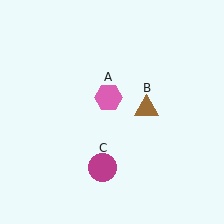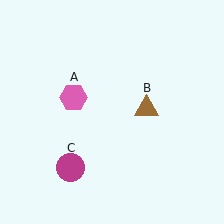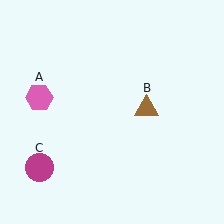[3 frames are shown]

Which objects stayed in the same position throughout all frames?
Brown triangle (object B) remained stationary.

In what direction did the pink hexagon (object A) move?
The pink hexagon (object A) moved left.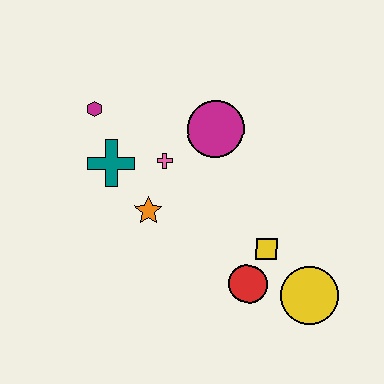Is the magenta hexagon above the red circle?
Yes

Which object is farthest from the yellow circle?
The magenta hexagon is farthest from the yellow circle.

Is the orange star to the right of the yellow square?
No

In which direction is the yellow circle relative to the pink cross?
The yellow circle is to the right of the pink cross.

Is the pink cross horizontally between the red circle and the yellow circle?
No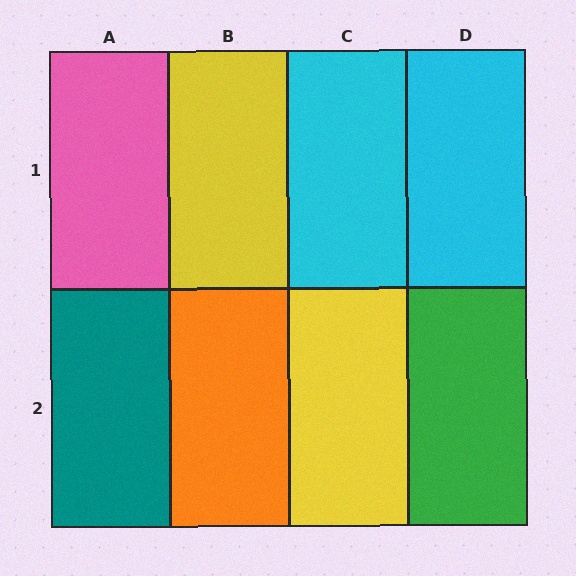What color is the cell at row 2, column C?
Yellow.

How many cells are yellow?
2 cells are yellow.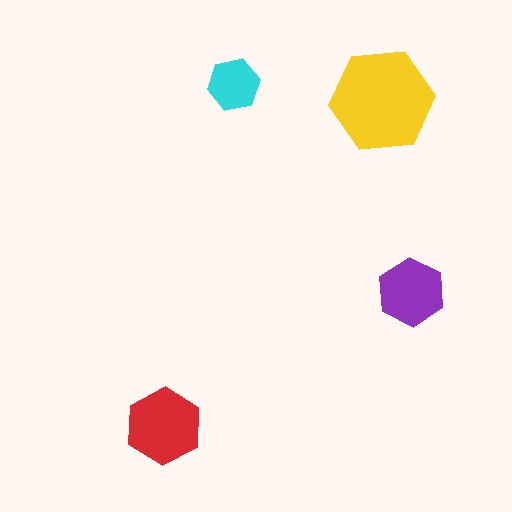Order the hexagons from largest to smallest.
the yellow one, the red one, the purple one, the cyan one.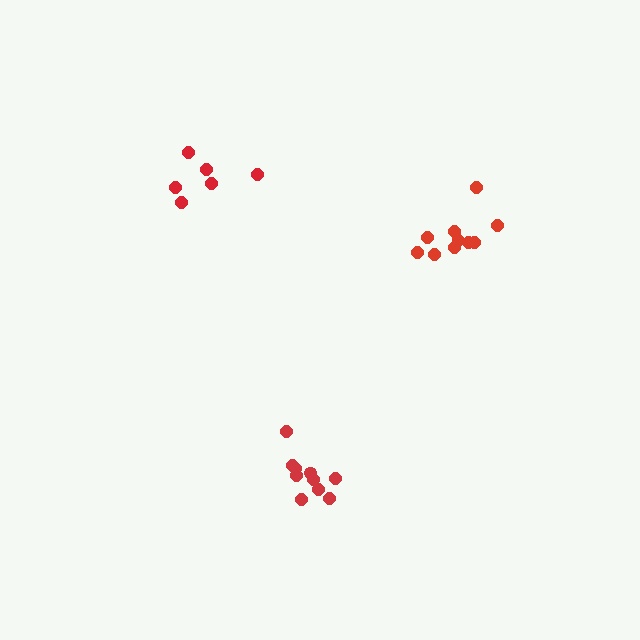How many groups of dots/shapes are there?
There are 3 groups.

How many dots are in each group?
Group 1: 10 dots, Group 2: 6 dots, Group 3: 10 dots (26 total).